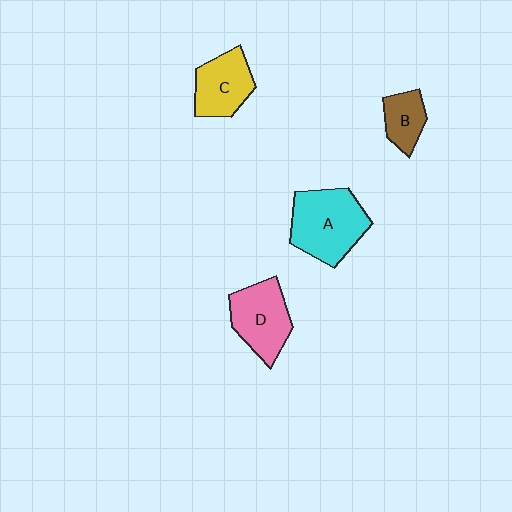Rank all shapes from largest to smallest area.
From largest to smallest: A (cyan), D (pink), C (yellow), B (brown).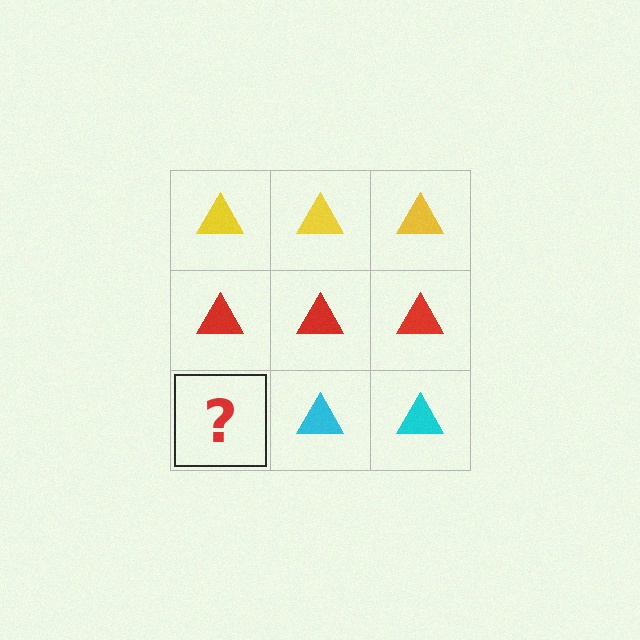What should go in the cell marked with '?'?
The missing cell should contain a cyan triangle.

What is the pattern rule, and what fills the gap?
The rule is that each row has a consistent color. The gap should be filled with a cyan triangle.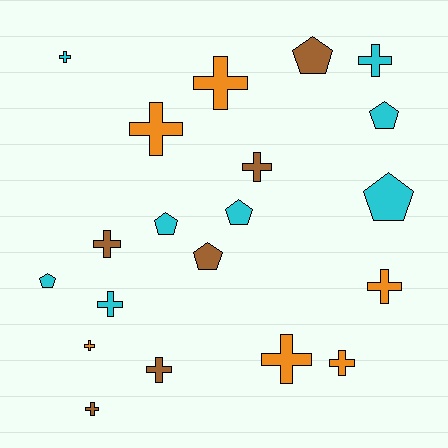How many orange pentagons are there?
There are no orange pentagons.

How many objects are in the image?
There are 20 objects.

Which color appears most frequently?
Cyan, with 8 objects.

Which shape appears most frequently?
Cross, with 13 objects.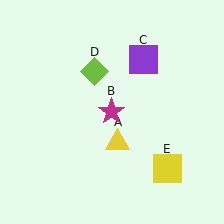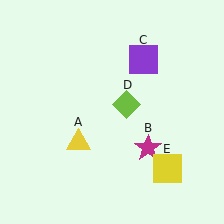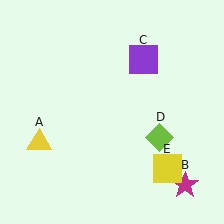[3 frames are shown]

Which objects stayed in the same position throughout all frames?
Purple square (object C) and yellow square (object E) remained stationary.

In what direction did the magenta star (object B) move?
The magenta star (object B) moved down and to the right.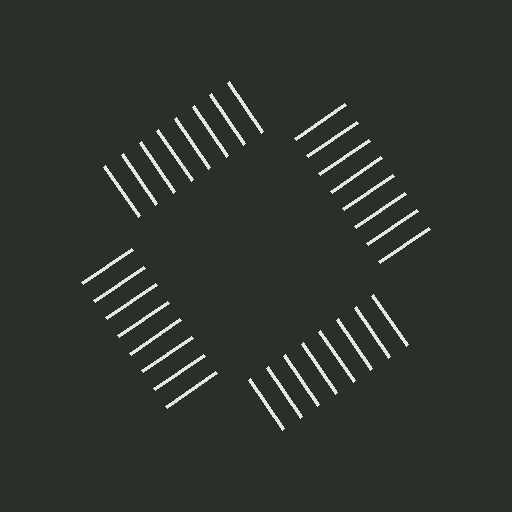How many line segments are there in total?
32 — 8 along each of the 4 edges.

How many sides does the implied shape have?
4 sides — the line-ends trace a square.